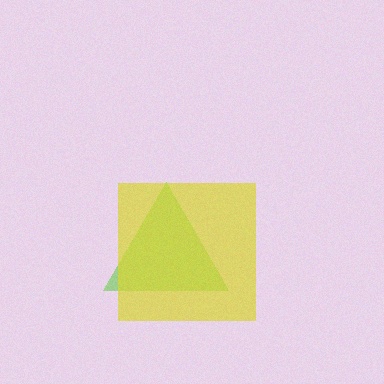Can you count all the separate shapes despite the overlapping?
Yes, there are 2 separate shapes.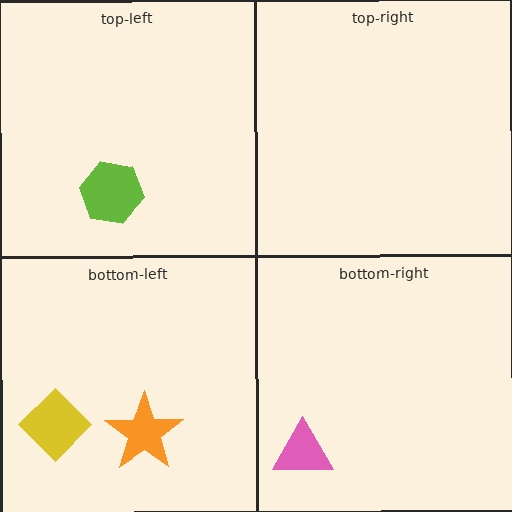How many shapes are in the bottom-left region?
2.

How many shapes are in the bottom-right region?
1.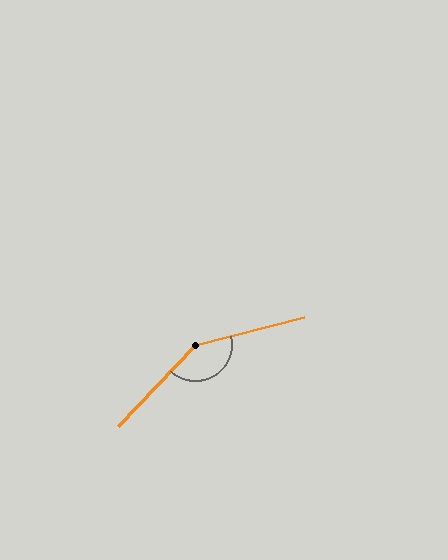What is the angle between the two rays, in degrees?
Approximately 147 degrees.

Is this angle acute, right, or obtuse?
It is obtuse.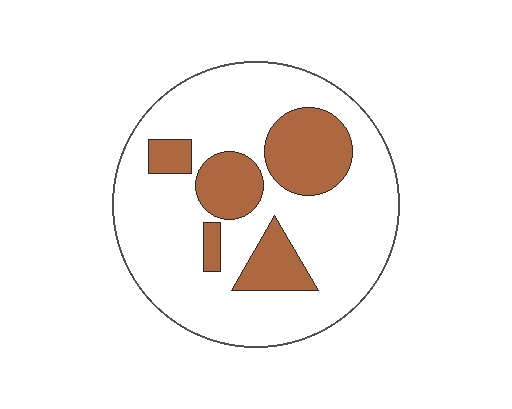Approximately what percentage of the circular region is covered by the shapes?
Approximately 25%.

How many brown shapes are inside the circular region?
5.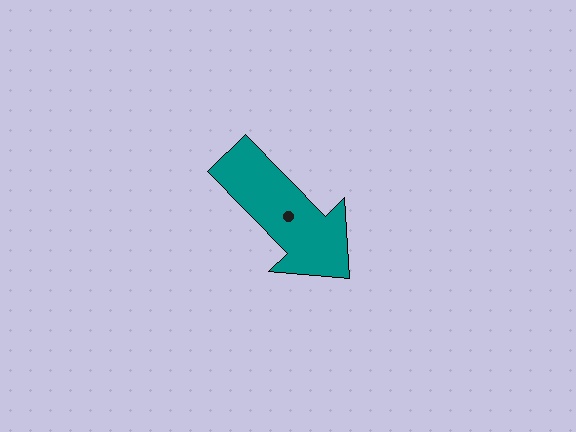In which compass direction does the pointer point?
Southeast.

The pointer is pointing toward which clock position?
Roughly 5 o'clock.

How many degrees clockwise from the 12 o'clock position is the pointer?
Approximately 136 degrees.